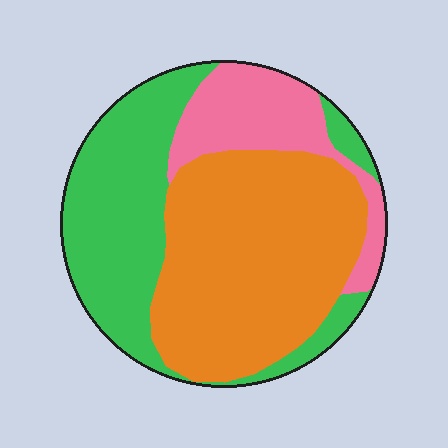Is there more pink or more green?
Green.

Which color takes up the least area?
Pink, at roughly 20%.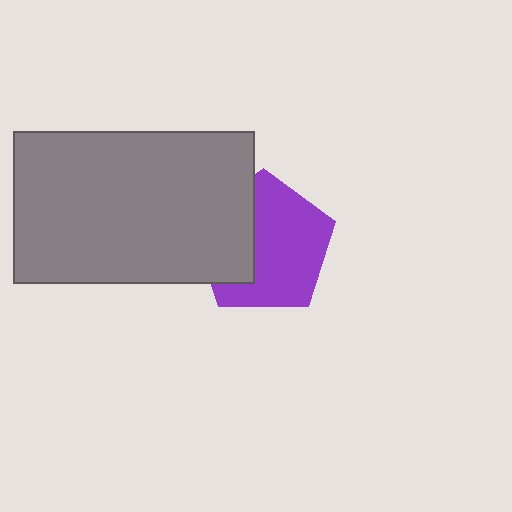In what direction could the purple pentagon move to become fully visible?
The purple pentagon could move right. That would shift it out from behind the gray rectangle entirely.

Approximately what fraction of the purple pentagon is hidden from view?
Roughly 35% of the purple pentagon is hidden behind the gray rectangle.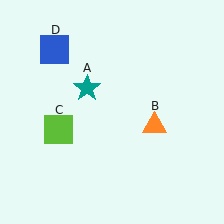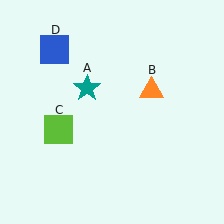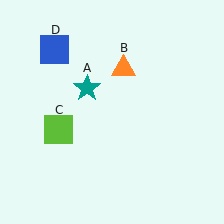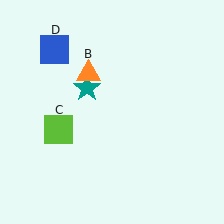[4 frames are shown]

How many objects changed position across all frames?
1 object changed position: orange triangle (object B).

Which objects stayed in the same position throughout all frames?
Teal star (object A) and lime square (object C) and blue square (object D) remained stationary.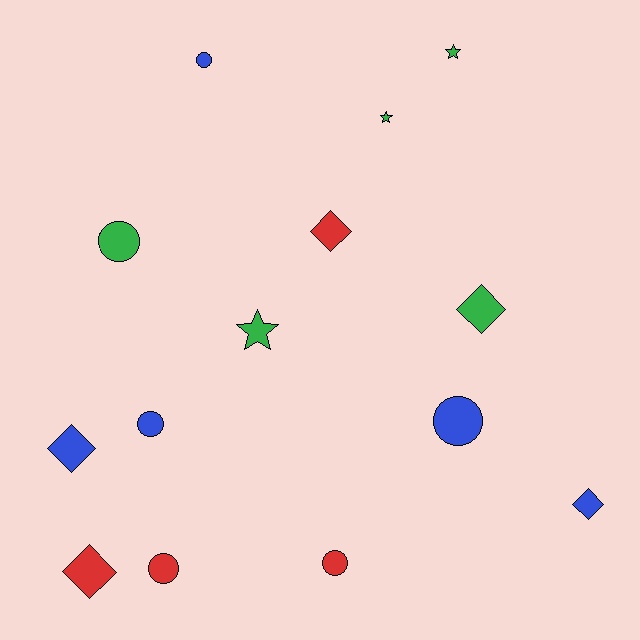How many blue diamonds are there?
There are 2 blue diamonds.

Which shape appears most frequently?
Circle, with 6 objects.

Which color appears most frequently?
Green, with 5 objects.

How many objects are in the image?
There are 14 objects.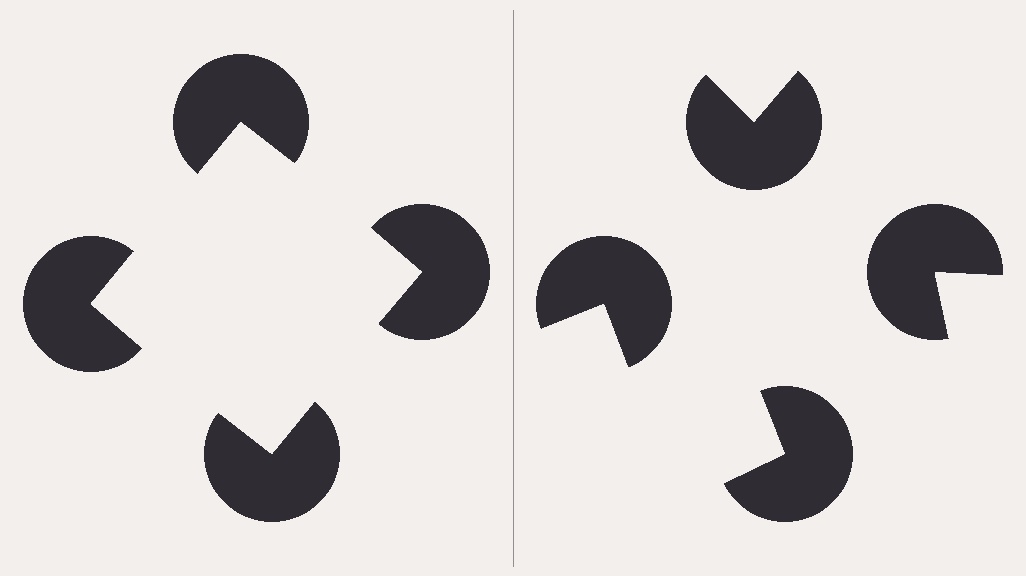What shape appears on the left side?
An illusory square.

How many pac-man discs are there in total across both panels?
8 — 4 on each side.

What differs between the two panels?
The pac-man discs are positioned identically on both sides; only the wedge orientations differ. On the left they align to a square; on the right they are misaligned.